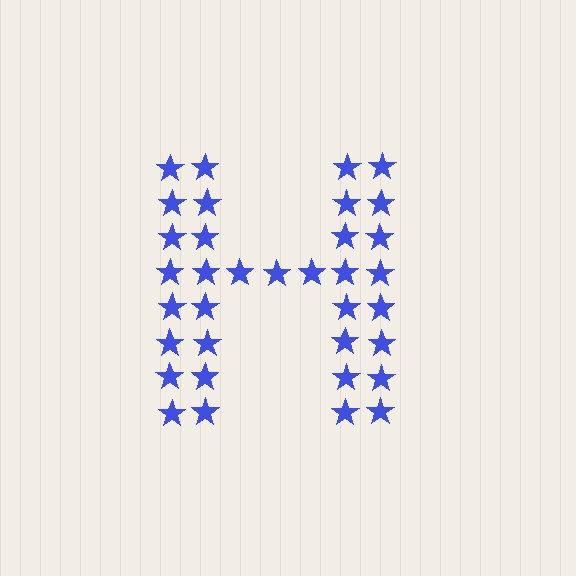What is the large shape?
The large shape is the letter H.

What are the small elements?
The small elements are stars.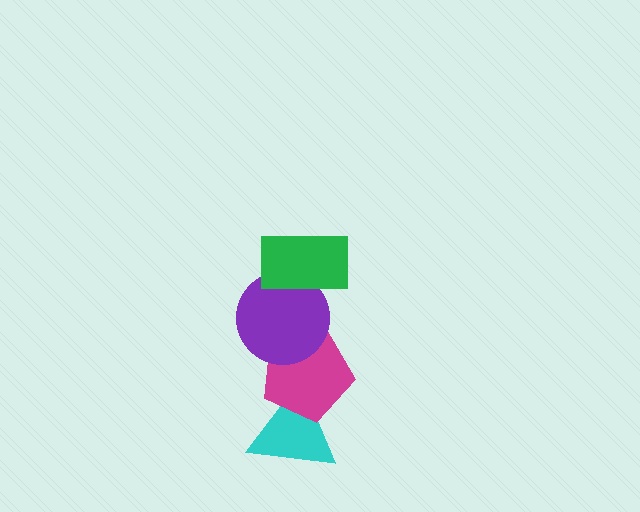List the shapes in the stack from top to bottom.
From top to bottom: the green rectangle, the purple circle, the magenta pentagon, the cyan triangle.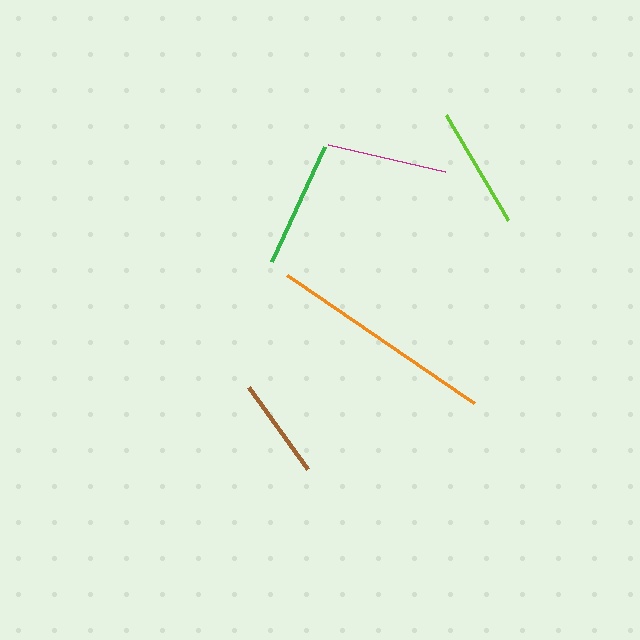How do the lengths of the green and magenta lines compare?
The green and magenta lines are approximately the same length.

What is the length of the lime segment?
The lime segment is approximately 122 pixels long.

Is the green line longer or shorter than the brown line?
The green line is longer than the brown line.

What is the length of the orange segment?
The orange segment is approximately 226 pixels long.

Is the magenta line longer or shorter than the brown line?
The magenta line is longer than the brown line.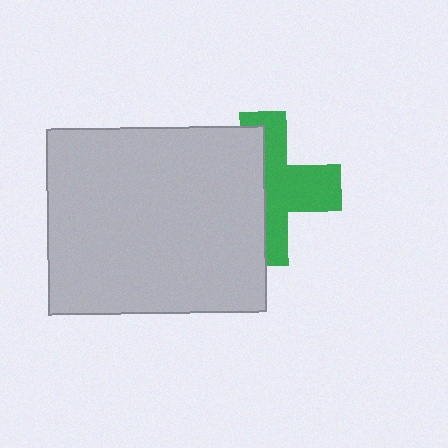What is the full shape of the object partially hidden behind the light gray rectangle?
The partially hidden object is a green cross.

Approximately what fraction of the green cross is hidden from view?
Roughly 49% of the green cross is hidden behind the light gray rectangle.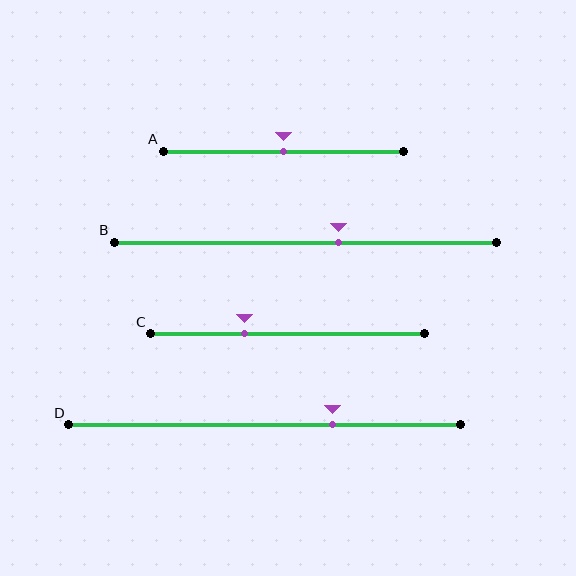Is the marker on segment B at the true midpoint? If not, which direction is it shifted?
No, the marker on segment B is shifted to the right by about 9% of the segment length.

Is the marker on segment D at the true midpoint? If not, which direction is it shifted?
No, the marker on segment D is shifted to the right by about 17% of the segment length.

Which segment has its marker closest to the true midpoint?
Segment A has its marker closest to the true midpoint.